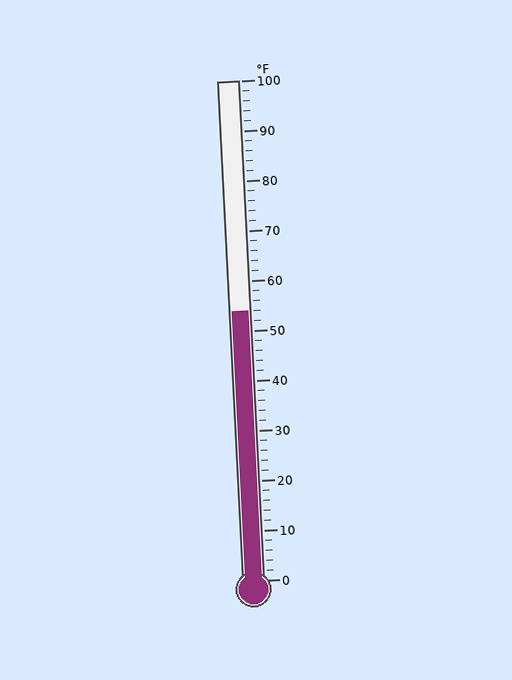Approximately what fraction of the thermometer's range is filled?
The thermometer is filled to approximately 55% of its range.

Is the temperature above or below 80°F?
The temperature is below 80°F.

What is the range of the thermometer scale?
The thermometer scale ranges from 0°F to 100°F.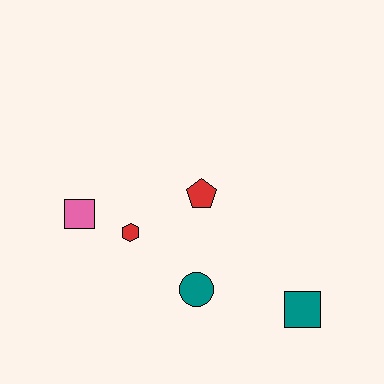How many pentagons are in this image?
There is 1 pentagon.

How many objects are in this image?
There are 5 objects.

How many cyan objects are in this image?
There are no cyan objects.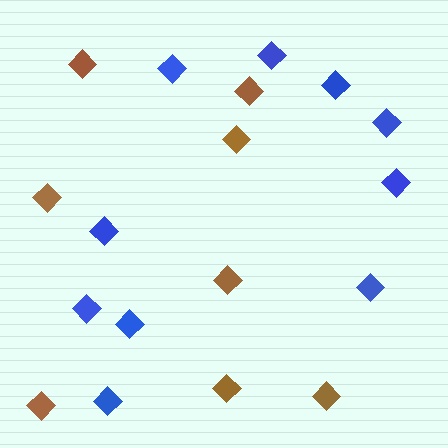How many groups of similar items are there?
There are 2 groups: one group of brown diamonds (8) and one group of blue diamonds (10).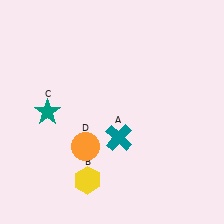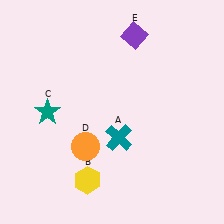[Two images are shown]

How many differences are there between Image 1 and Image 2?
There is 1 difference between the two images.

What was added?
A purple diamond (E) was added in Image 2.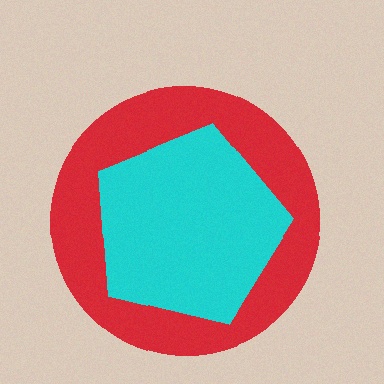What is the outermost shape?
The red circle.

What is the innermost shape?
The cyan pentagon.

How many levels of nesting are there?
2.